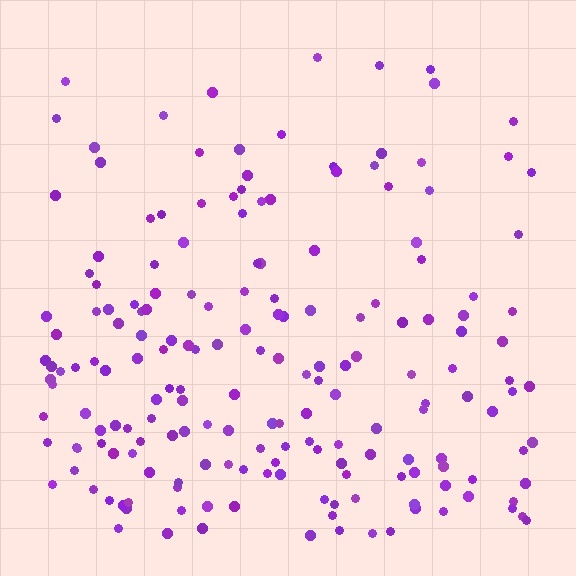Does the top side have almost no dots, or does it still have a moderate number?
Still a moderate number, just noticeably fewer than the bottom.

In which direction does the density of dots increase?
From top to bottom, with the bottom side densest.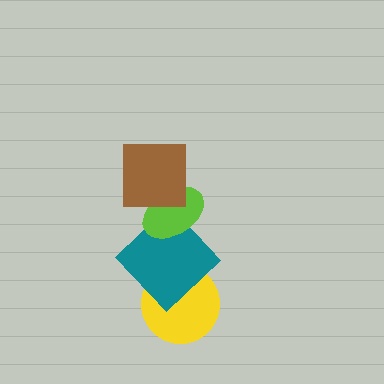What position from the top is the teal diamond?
The teal diamond is 3rd from the top.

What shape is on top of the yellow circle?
The teal diamond is on top of the yellow circle.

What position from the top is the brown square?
The brown square is 1st from the top.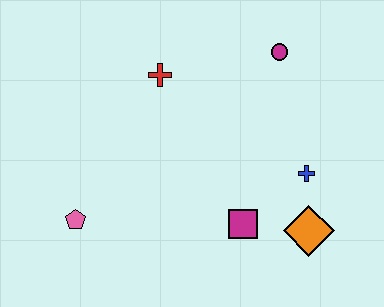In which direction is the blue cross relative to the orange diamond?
The blue cross is above the orange diamond.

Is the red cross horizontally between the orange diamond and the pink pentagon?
Yes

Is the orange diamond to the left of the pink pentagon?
No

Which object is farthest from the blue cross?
The pink pentagon is farthest from the blue cross.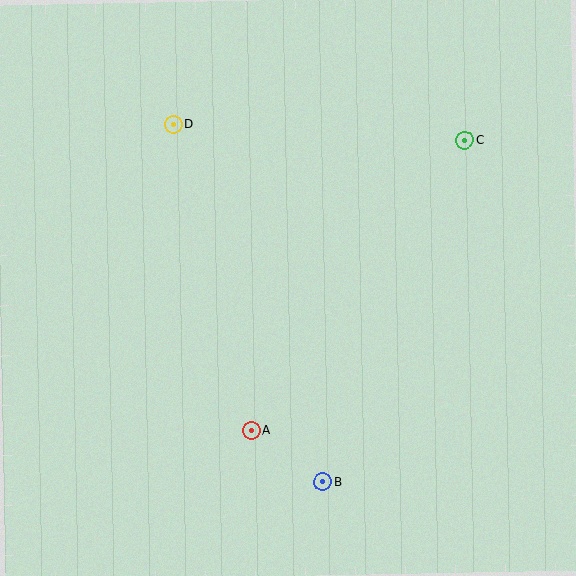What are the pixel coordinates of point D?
Point D is at (173, 124).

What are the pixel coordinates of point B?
Point B is at (323, 482).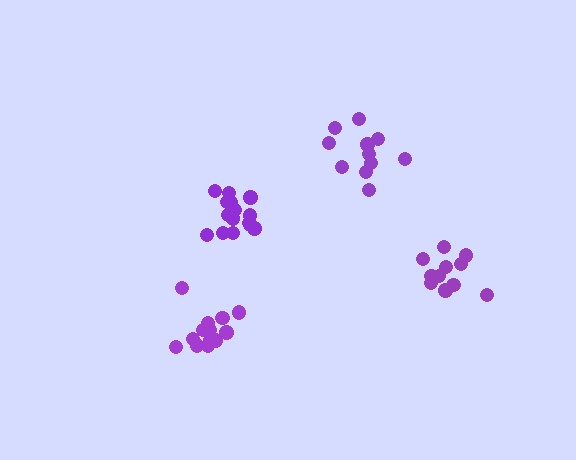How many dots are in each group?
Group 1: 11 dots, Group 2: 14 dots, Group 3: 11 dots, Group 4: 15 dots (51 total).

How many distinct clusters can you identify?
There are 4 distinct clusters.